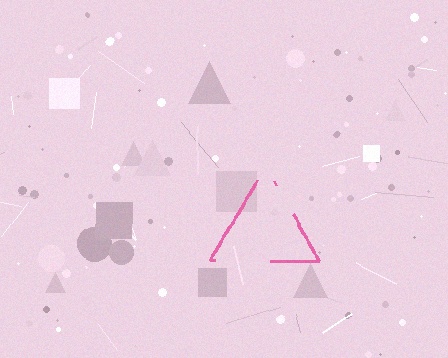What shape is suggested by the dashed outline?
The dashed outline suggests a triangle.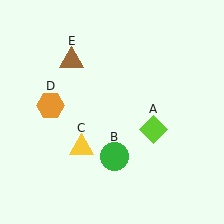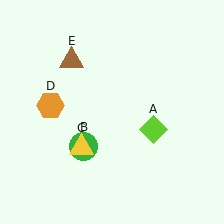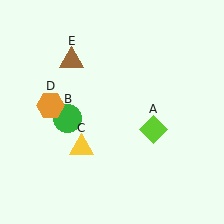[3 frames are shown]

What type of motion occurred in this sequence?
The green circle (object B) rotated clockwise around the center of the scene.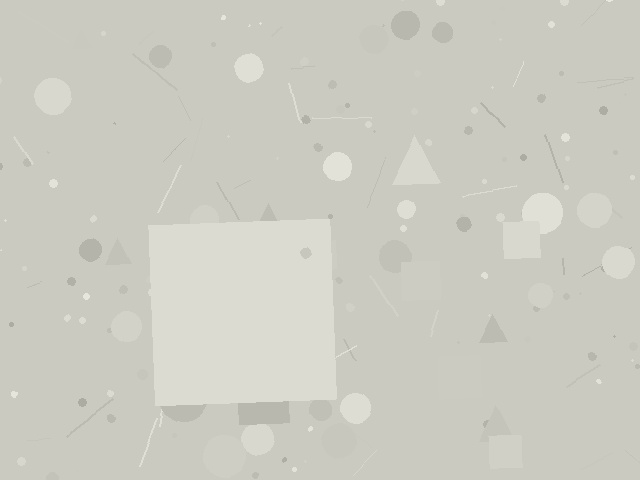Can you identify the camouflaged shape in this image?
The camouflaged shape is a square.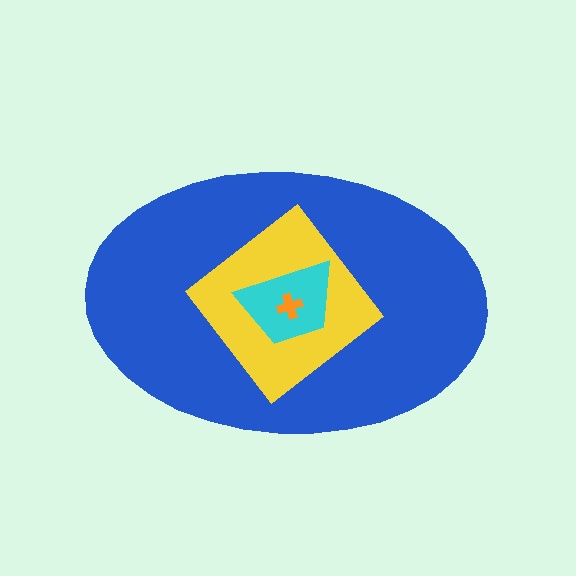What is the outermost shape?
The blue ellipse.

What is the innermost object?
The orange cross.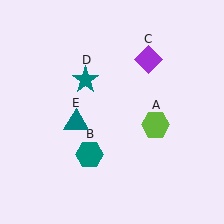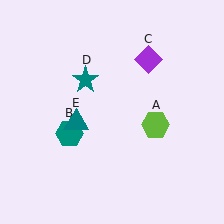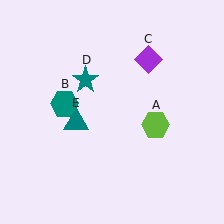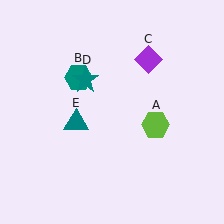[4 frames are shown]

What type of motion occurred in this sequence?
The teal hexagon (object B) rotated clockwise around the center of the scene.